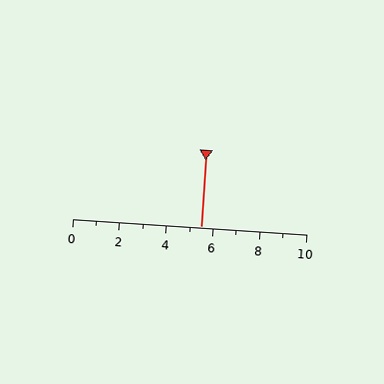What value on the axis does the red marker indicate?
The marker indicates approximately 5.5.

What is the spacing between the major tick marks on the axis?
The major ticks are spaced 2 apart.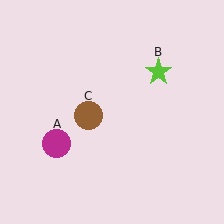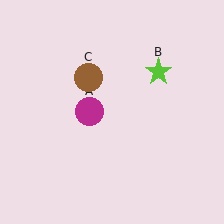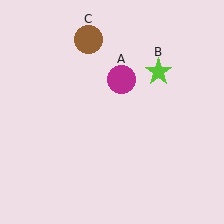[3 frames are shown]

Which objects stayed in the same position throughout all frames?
Lime star (object B) remained stationary.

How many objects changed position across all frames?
2 objects changed position: magenta circle (object A), brown circle (object C).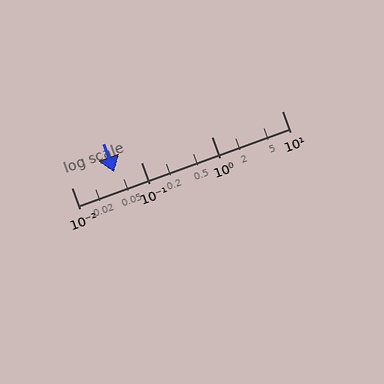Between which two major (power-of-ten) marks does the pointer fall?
The pointer is between 0.01 and 0.1.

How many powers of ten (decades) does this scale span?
The scale spans 3 decades, from 0.01 to 10.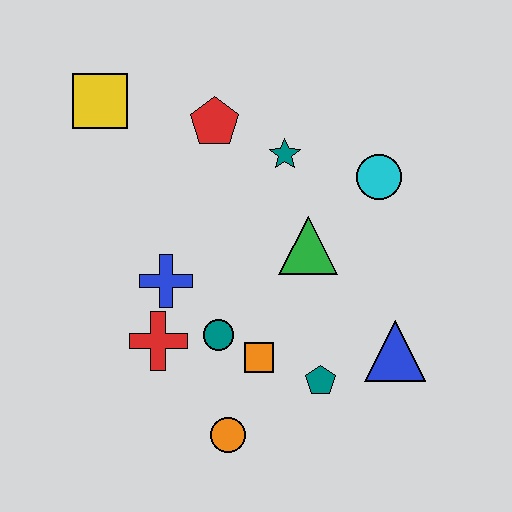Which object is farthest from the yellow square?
The blue triangle is farthest from the yellow square.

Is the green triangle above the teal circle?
Yes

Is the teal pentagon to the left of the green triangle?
No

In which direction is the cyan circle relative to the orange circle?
The cyan circle is above the orange circle.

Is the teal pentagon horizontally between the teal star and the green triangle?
No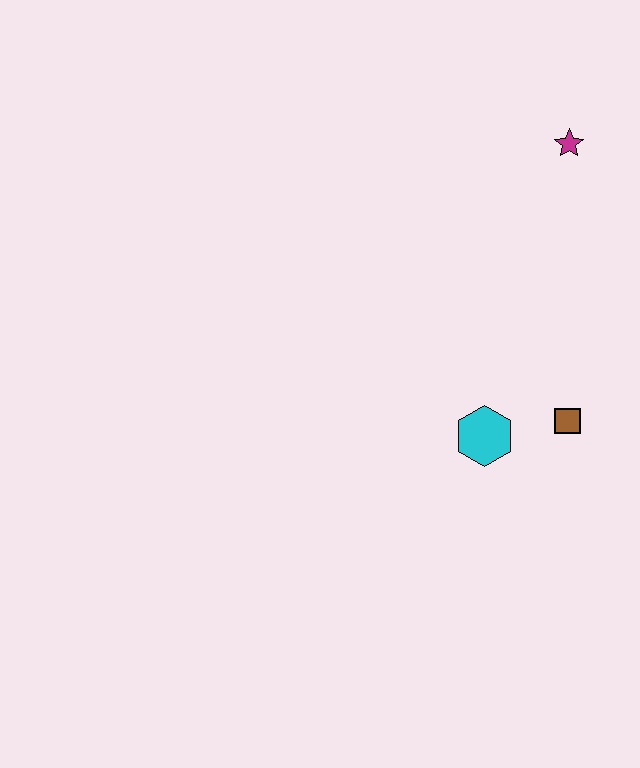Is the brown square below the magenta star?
Yes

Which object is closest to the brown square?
The cyan hexagon is closest to the brown square.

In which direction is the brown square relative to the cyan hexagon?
The brown square is to the right of the cyan hexagon.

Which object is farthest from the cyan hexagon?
The magenta star is farthest from the cyan hexagon.